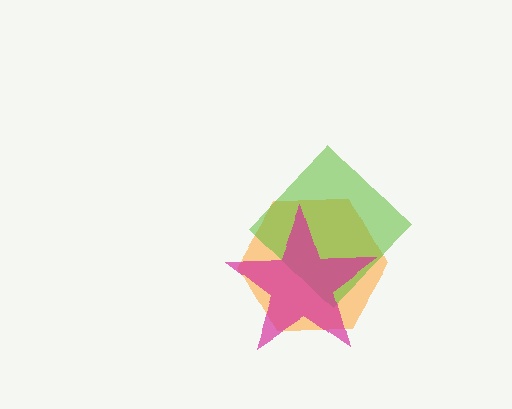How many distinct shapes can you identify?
There are 3 distinct shapes: an orange hexagon, a lime diamond, a magenta star.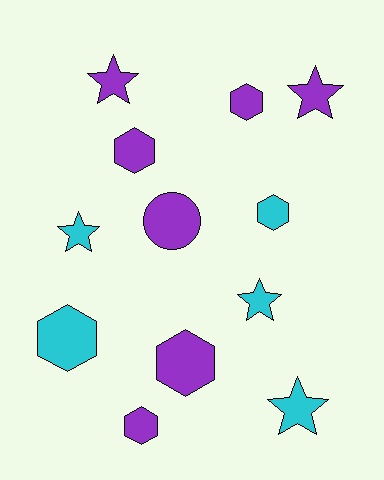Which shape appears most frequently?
Hexagon, with 6 objects.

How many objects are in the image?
There are 12 objects.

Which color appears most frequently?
Purple, with 7 objects.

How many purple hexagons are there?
There are 4 purple hexagons.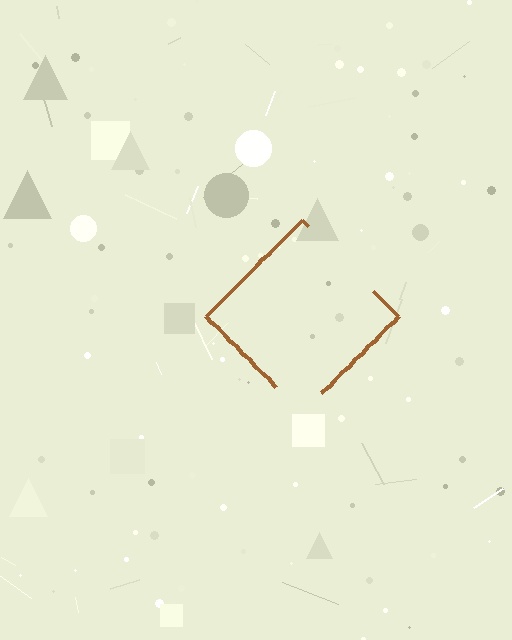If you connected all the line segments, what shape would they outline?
They would outline a diamond.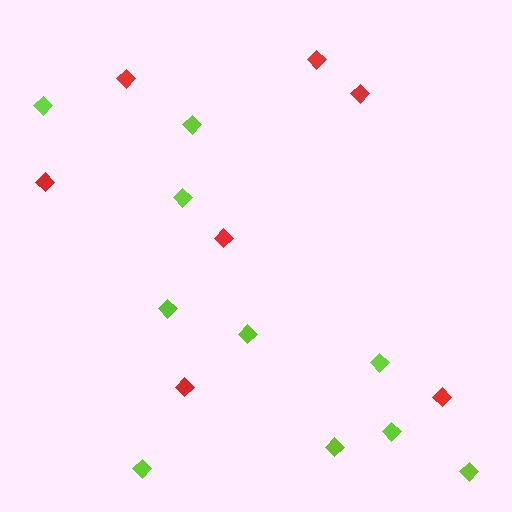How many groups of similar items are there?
There are 2 groups: one group of lime diamonds (10) and one group of red diamonds (7).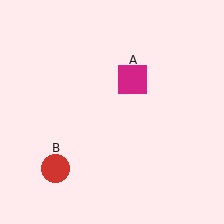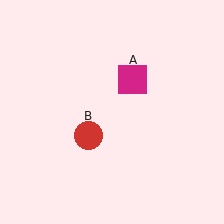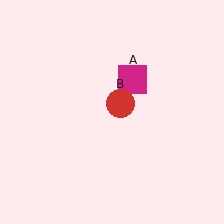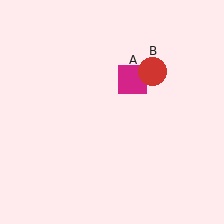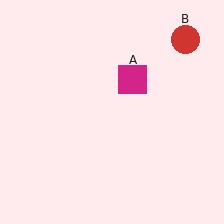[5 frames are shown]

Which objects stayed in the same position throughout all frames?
Magenta square (object A) remained stationary.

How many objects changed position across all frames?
1 object changed position: red circle (object B).